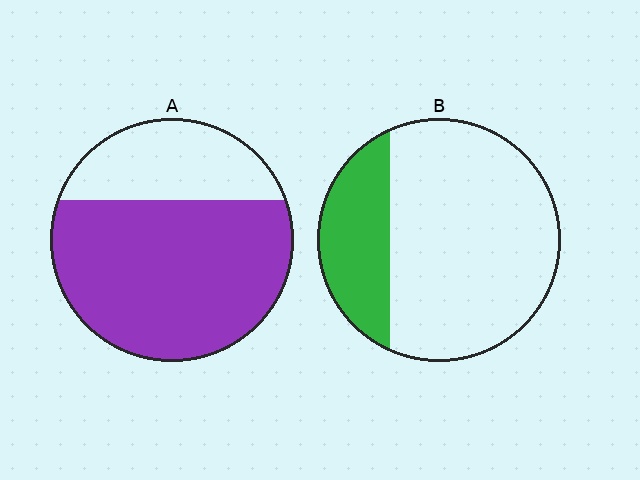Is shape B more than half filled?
No.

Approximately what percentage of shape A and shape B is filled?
A is approximately 70% and B is approximately 25%.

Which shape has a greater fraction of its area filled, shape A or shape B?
Shape A.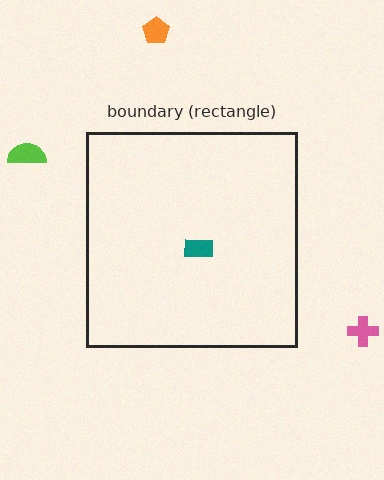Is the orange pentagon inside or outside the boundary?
Outside.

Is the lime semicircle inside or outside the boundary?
Outside.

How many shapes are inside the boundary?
1 inside, 3 outside.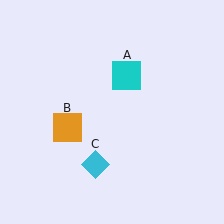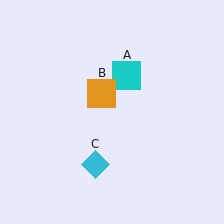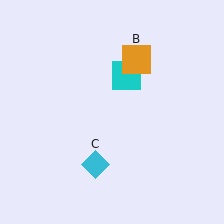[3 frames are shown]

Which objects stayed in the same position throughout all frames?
Cyan square (object A) and cyan diamond (object C) remained stationary.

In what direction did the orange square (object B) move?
The orange square (object B) moved up and to the right.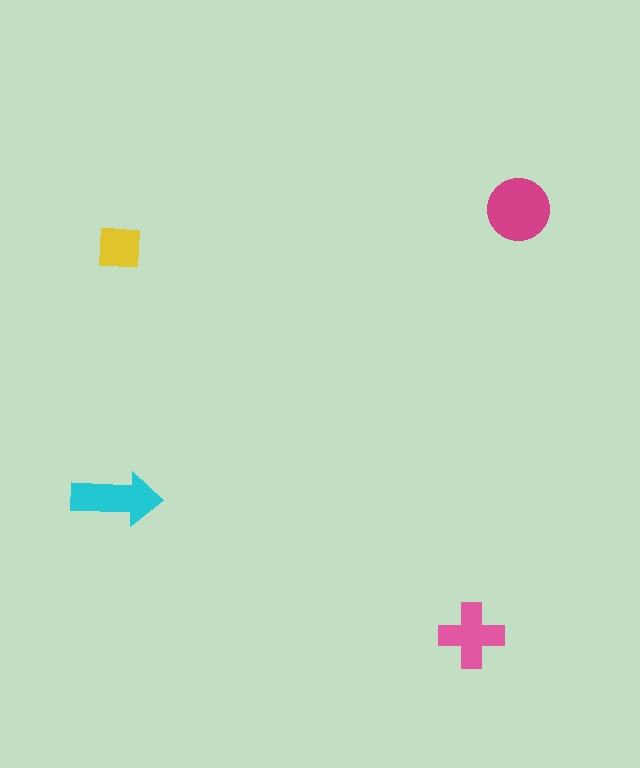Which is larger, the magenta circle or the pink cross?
The magenta circle.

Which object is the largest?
The magenta circle.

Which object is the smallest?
The yellow square.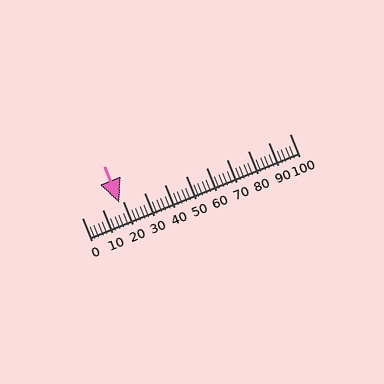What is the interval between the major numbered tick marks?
The major tick marks are spaced 10 units apart.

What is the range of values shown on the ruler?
The ruler shows values from 0 to 100.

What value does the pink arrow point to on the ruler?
The pink arrow points to approximately 18.